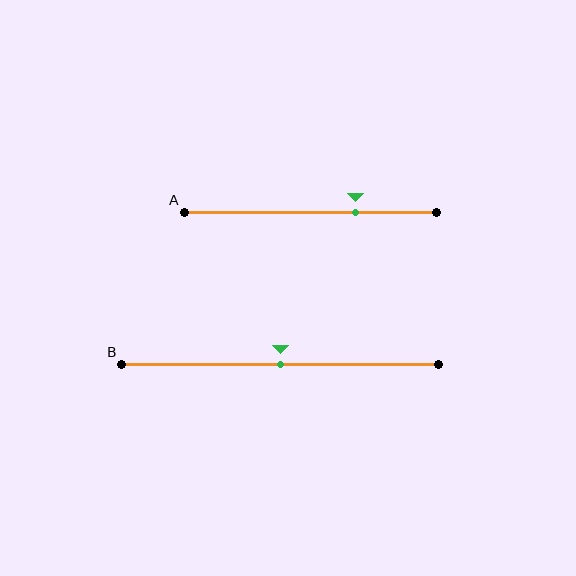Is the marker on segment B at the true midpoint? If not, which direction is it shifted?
Yes, the marker on segment B is at the true midpoint.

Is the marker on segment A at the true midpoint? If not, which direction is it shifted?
No, the marker on segment A is shifted to the right by about 18% of the segment length.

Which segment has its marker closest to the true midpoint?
Segment B has its marker closest to the true midpoint.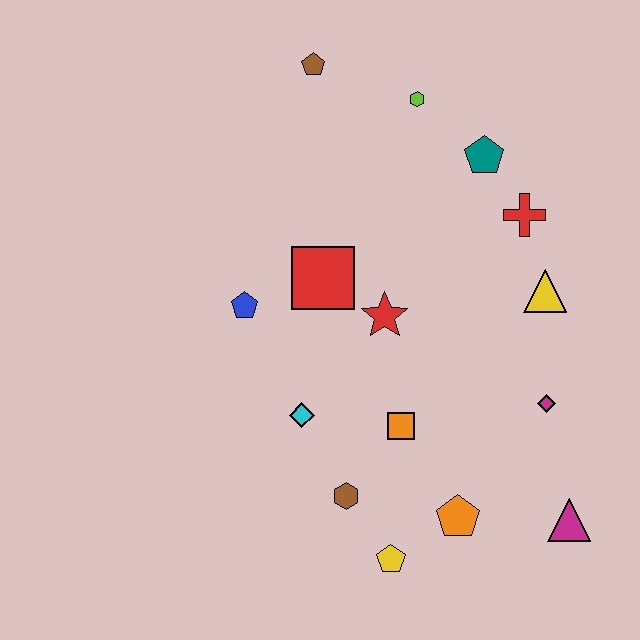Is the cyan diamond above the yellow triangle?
No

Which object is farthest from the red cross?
The yellow pentagon is farthest from the red cross.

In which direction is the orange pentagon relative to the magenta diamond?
The orange pentagon is below the magenta diamond.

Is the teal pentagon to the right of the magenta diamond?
No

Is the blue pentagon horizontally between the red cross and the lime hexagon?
No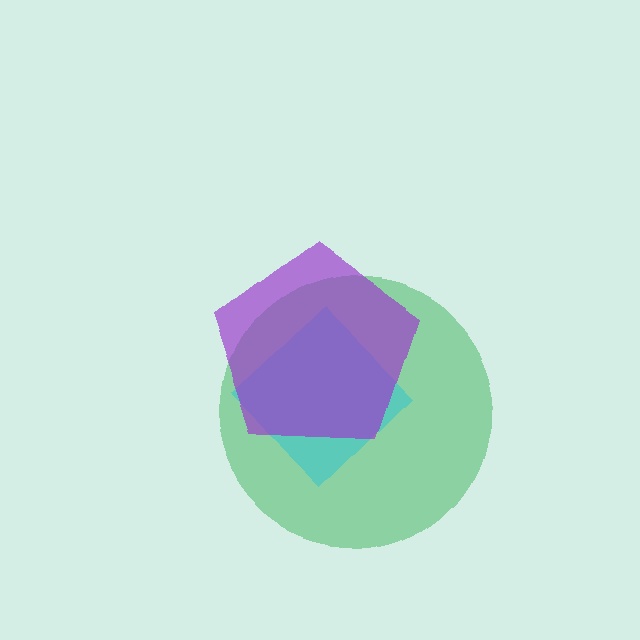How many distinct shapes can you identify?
There are 3 distinct shapes: a green circle, a cyan diamond, a purple pentagon.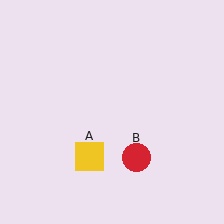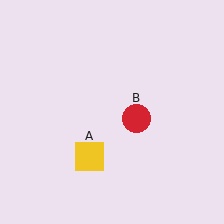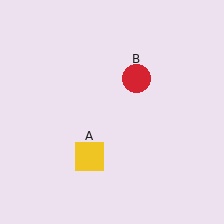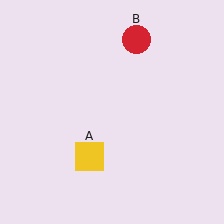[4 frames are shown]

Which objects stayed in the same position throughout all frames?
Yellow square (object A) remained stationary.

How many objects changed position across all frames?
1 object changed position: red circle (object B).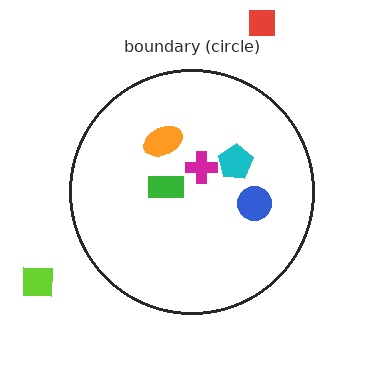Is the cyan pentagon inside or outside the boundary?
Inside.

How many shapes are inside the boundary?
5 inside, 2 outside.